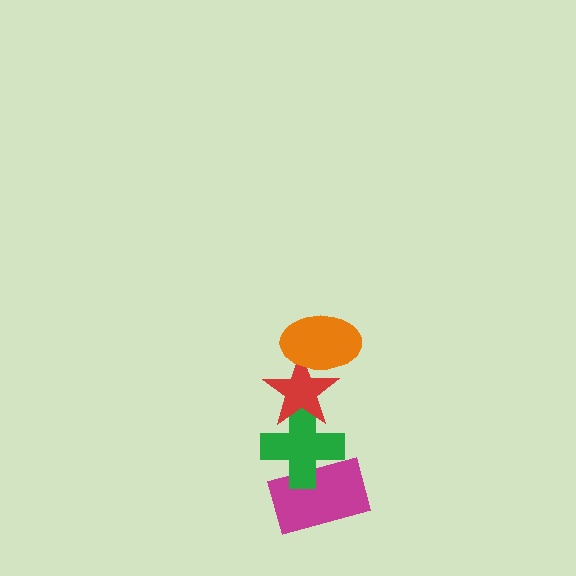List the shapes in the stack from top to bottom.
From top to bottom: the orange ellipse, the red star, the green cross, the magenta rectangle.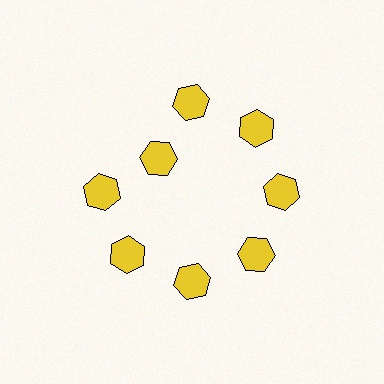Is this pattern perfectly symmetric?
No. The 8 yellow hexagons are arranged in a ring, but one element near the 10 o'clock position is pulled inward toward the center, breaking the 8-fold rotational symmetry.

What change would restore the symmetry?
The symmetry would be restored by moving it outward, back onto the ring so that all 8 hexagons sit at equal angles and equal distance from the center.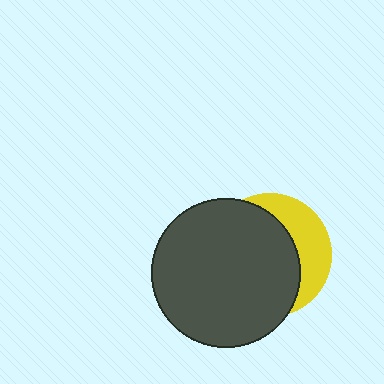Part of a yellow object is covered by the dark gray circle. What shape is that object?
It is a circle.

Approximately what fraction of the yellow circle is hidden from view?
Roughly 68% of the yellow circle is hidden behind the dark gray circle.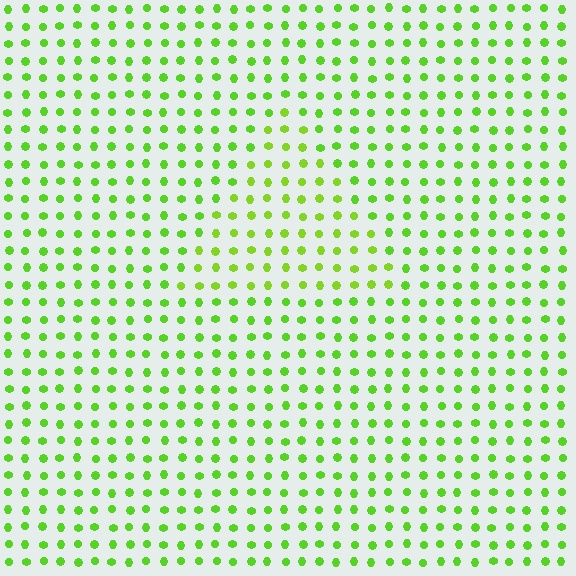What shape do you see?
I see a triangle.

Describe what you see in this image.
The image is filled with small lime elements in a uniform arrangement. A triangle-shaped region is visible where the elements are tinted to a slightly different hue, forming a subtle color boundary.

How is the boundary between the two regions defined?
The boundary is defined purely by a slight shift in hue (about 16 degrees). Spacing, size, and orientation are identical on both sides.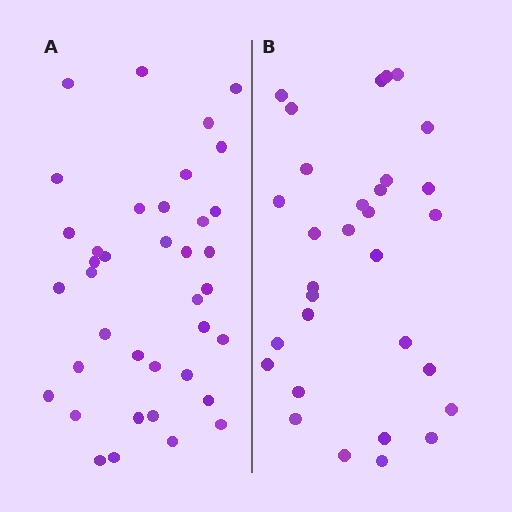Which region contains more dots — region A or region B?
Region A (the left region) has more dots.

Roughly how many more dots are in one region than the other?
Region A has roughly 8 or so more dots than region B.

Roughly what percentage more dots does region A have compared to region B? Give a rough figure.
About 25% more.